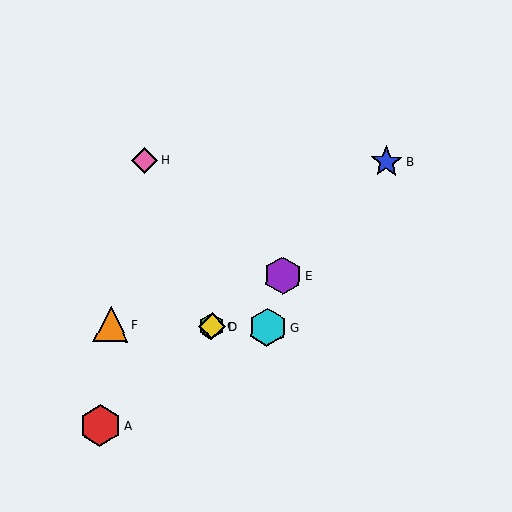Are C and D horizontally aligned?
Yes, both are at y≈326.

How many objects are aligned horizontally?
4 objects (C, D, F, G) are aligned horizontally.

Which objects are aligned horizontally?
Objects C, D, F, G are aligned horizontally.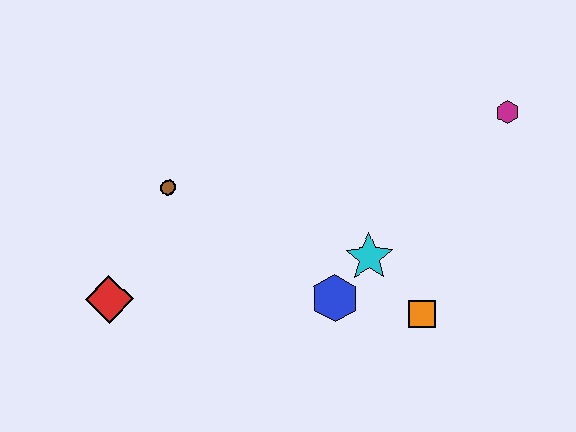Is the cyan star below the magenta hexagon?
Yes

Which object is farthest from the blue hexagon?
The magenta hexagon is farthest from the blue hexagon.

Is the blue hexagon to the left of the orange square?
Yes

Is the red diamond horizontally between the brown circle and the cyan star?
No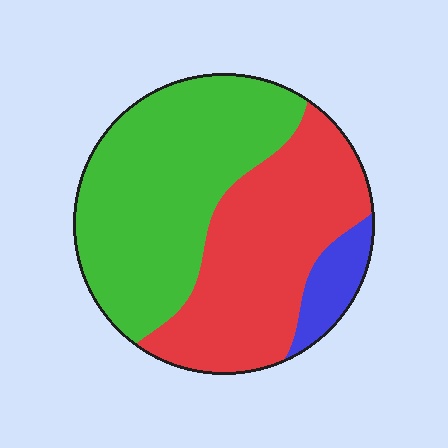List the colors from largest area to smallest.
From largest to smallest: green, red, blue.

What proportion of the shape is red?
Red takes up about two fifths (2/5) of the shape.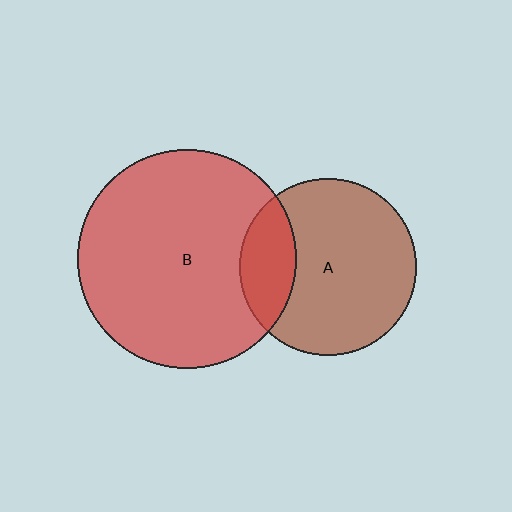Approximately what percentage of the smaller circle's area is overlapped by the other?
Approximately 20%.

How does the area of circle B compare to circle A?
Approximately 1.5 times.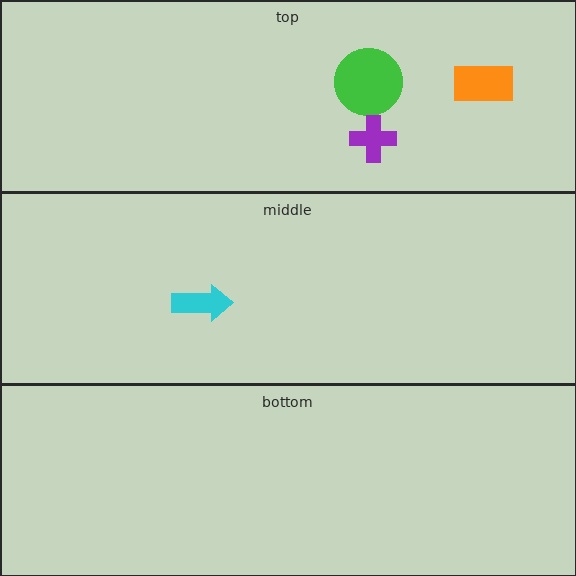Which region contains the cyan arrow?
The middle region.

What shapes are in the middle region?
The cyan arrow.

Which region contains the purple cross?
The top region.